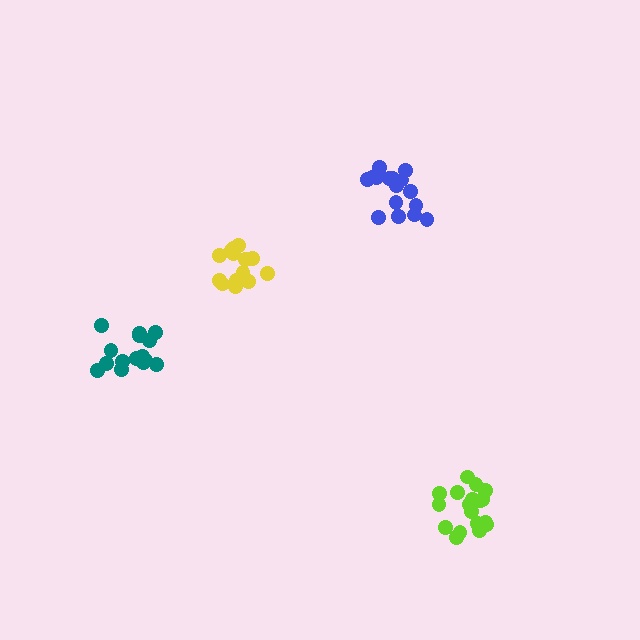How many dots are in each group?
Group 1: 19 dots, Group 2: 16 dots, Group 3: 14 dots, Group 4: 15 dots (64 total).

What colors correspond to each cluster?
The clusters are colored: lime, blue, yellow, teal.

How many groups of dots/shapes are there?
There are 4 groups.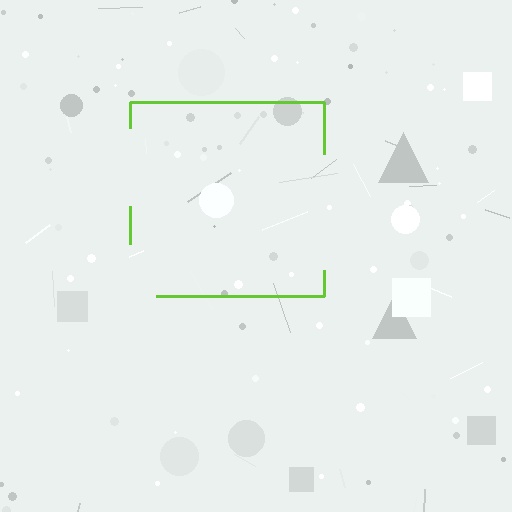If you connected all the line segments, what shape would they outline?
They would outline a square.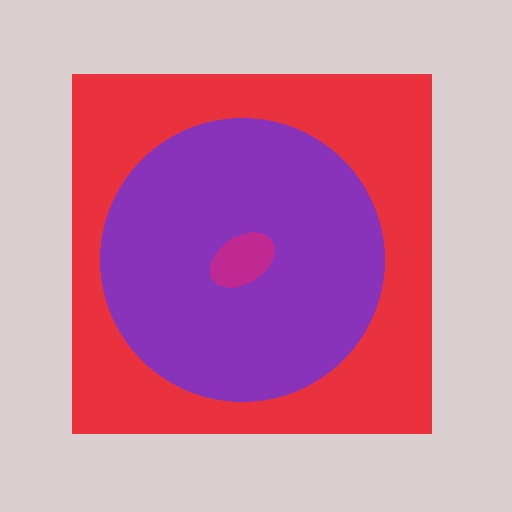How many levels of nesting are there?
3.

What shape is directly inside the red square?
The purple circle.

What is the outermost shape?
The red square.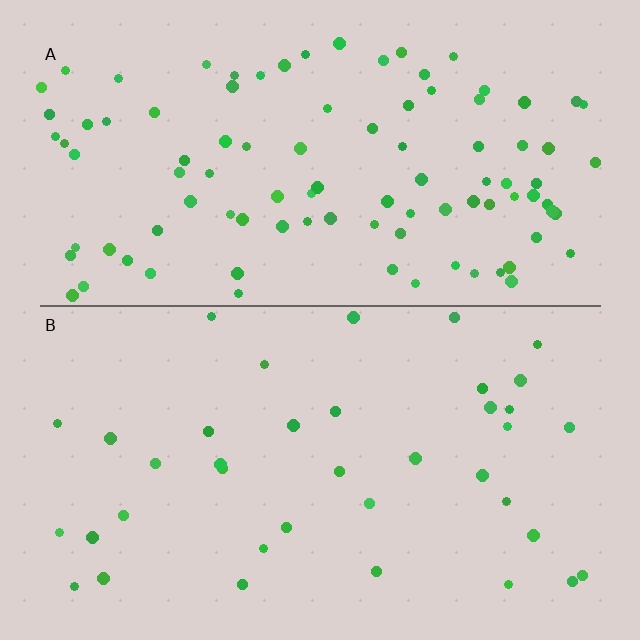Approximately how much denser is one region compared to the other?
Approximately 2.5× — region A over region B.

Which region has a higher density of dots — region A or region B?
A (the top).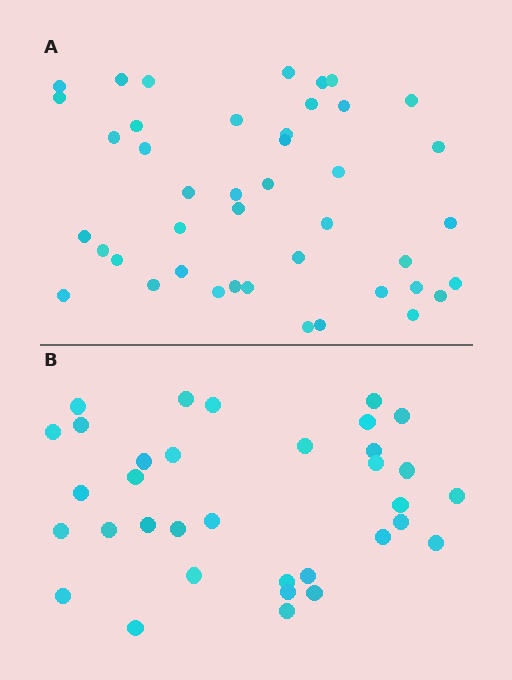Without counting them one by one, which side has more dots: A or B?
Region A (the top region) has more dots.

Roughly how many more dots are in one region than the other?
Region A has roughly 8 or so more dots than region B.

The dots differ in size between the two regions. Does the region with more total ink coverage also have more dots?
No. Region B has more total ink coverage because its dots are larger, but region A actually contains more individual dots. Total area can be misleading — the number of items is what matters here.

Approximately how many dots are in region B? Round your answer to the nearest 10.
About 30 dots. (The exact count is 34, which rounds to 30.)